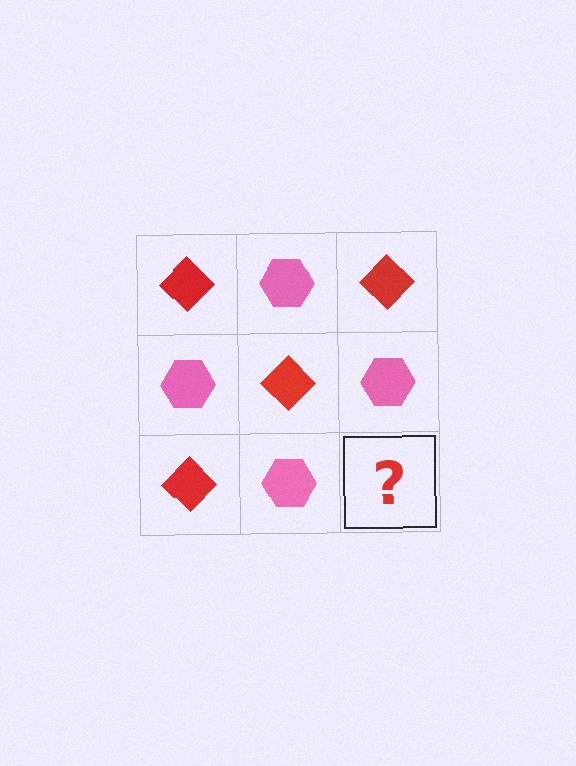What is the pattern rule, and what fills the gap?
The rule is that it alternates red diamond and pink hexagon in a checkerboard pattern. The gap should be filled with a red diamond.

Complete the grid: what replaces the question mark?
The question mark should be replaced with a red diamond.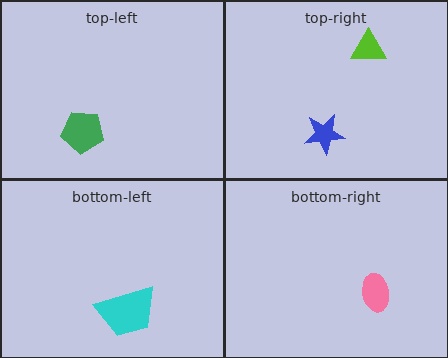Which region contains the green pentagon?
The top-left region.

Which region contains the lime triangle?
The top-right region.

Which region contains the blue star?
The top-right region.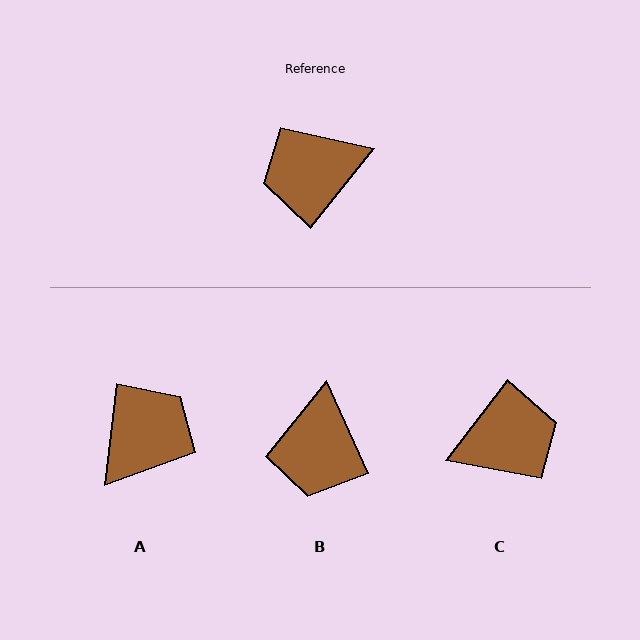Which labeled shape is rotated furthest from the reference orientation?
C, about 178 degrees away.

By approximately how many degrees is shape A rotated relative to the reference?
Approximately 148 degrees clockwise.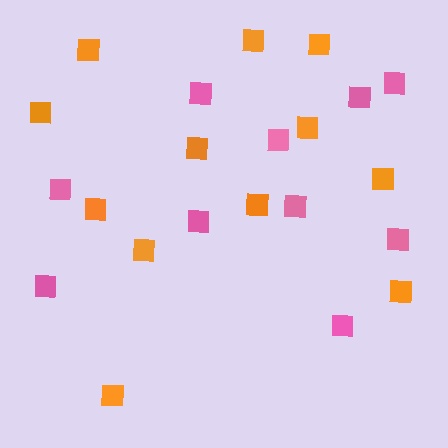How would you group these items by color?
There are 2 groups: one group of pink squares (10) and one group of orange squares (12).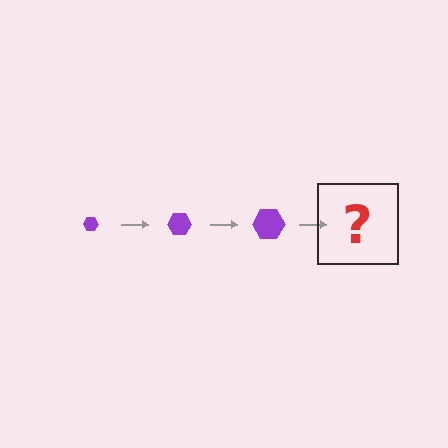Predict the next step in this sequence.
The next step is a purple hexagon, larger than the previous one.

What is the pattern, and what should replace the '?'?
The pattern is that the hexagon gets progressively larger each step. The '?' should be a purple hexagon, larger than the previous one.